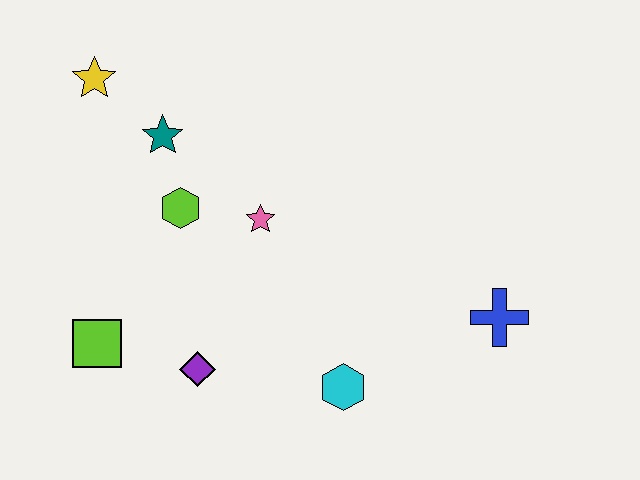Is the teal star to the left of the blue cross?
Yes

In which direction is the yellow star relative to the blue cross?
The yellow star is to the left of the blue cross.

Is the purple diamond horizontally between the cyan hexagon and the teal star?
Yes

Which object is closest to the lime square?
The purple diamond is closest to the lime square.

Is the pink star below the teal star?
Yes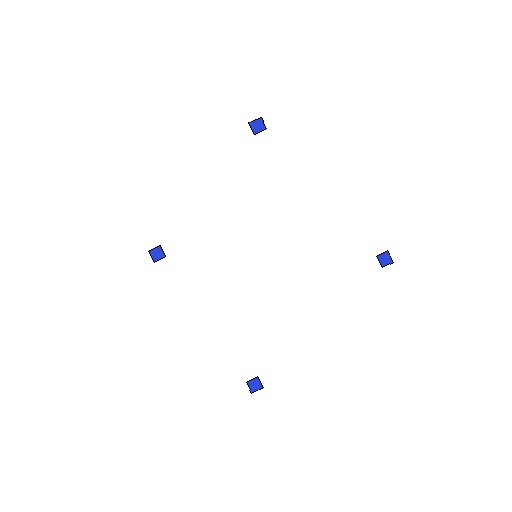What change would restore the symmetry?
The symmetry would be restored by moving it outward, back onto the ring so that all 4 diamonds sit at equal angles and equal distance from the center.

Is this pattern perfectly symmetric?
No. The 4 blue diamonds are arranged in a ring, but one element near the 9 o'clock position is pulled inward toward the center, breaking the 4-fold rotational symmetry.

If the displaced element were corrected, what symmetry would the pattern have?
It would have 4-fold rotational symmetry — the pattern would map onto itself every 90 degrees.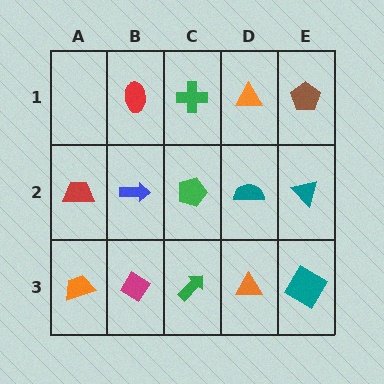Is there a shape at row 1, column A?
No, that cell is empty.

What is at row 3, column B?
A magenta diamond.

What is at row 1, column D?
An orange triangle.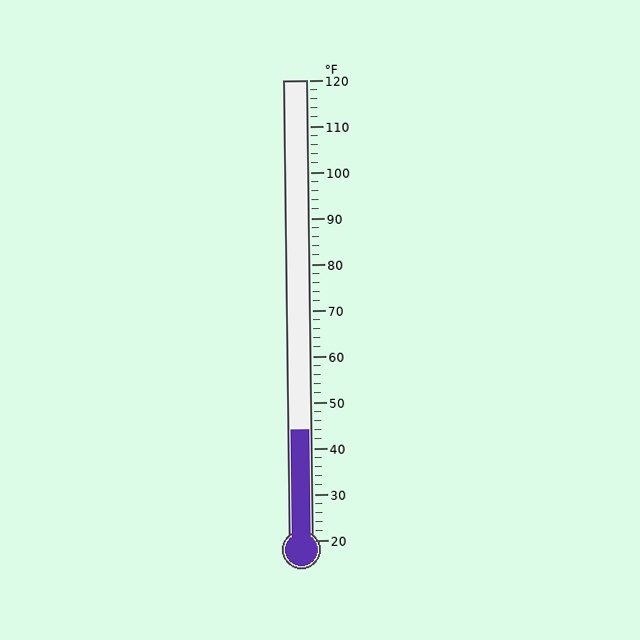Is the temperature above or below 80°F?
The temperature is below 80°F.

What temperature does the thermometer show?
The thermometer shows approximately 44°F.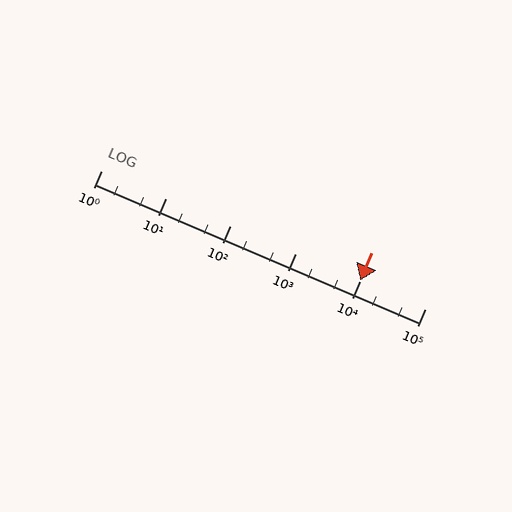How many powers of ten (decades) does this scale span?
The scale spans 5 decades, from 1 to 100000.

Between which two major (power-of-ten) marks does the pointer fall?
The pointer is between 10000 and 100000.